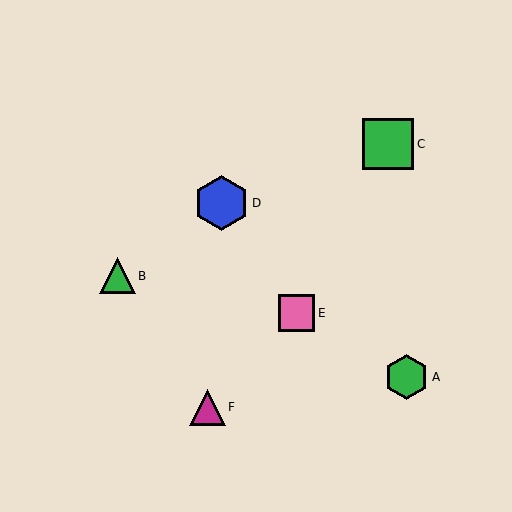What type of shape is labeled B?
Shape B is a green triangle.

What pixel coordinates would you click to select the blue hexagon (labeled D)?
Click at (222, 203) to select the blue hexagon D.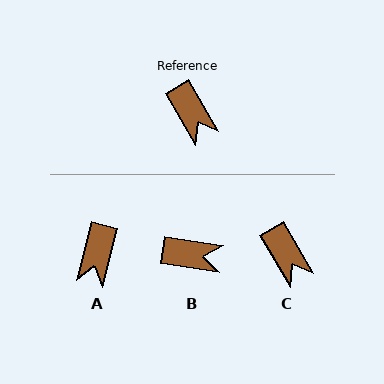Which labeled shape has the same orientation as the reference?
C.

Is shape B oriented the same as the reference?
No, it is off by about 51 degrees.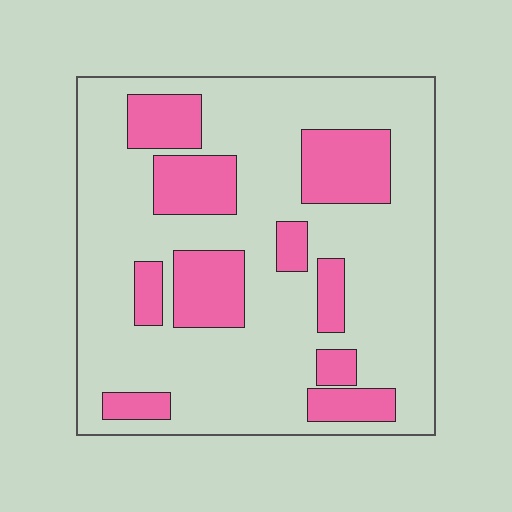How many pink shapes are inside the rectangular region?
10.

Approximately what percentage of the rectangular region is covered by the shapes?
Approximately 25%.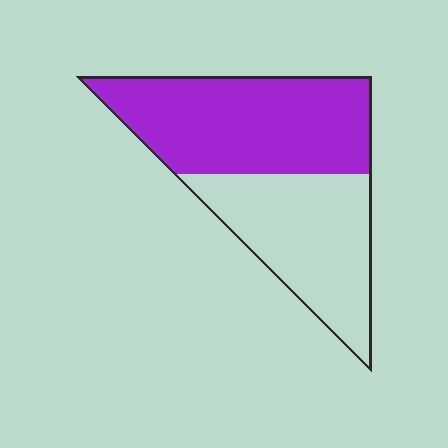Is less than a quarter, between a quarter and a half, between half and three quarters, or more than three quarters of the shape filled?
Between half and three quarters.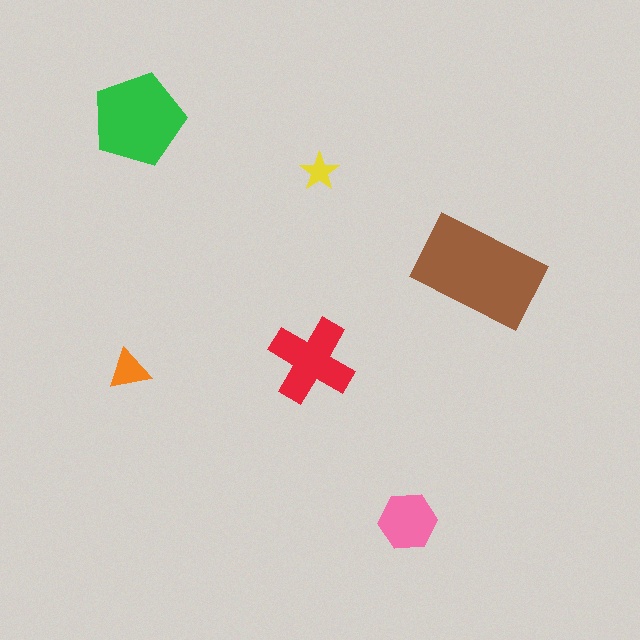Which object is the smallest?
The yellow star.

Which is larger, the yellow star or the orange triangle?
The orange triangle.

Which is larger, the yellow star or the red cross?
The red cross.